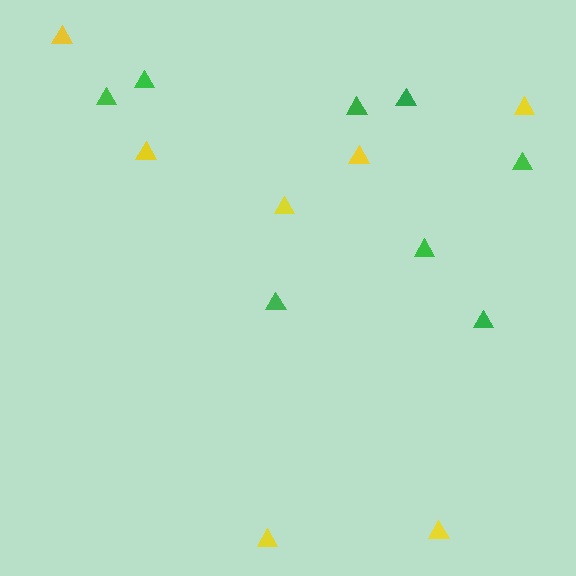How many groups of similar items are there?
There are 2 groups: one group of green triangles (8) and one group of yellow triangles (7).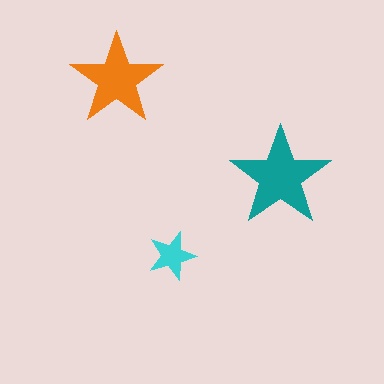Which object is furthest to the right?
The teal star is rightmost.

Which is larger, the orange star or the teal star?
The teal one.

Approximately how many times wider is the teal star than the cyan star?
About 2 times wider.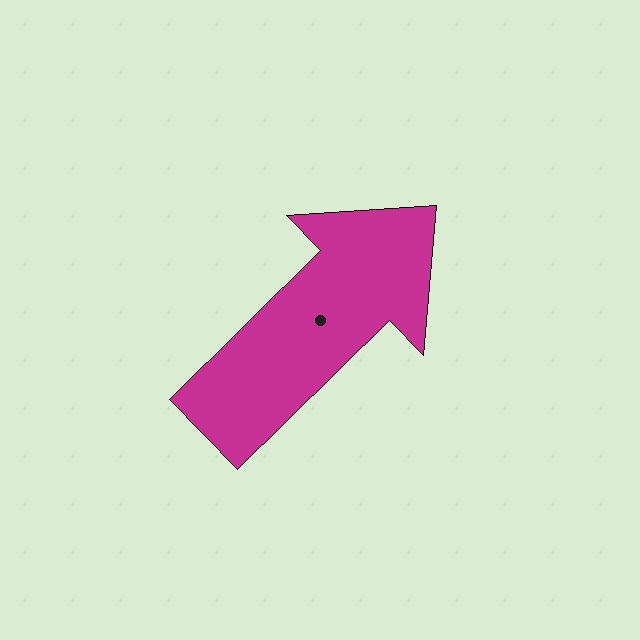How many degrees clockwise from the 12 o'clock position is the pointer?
Approximately 45 degrees.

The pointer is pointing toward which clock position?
Roughly 2 o'clock.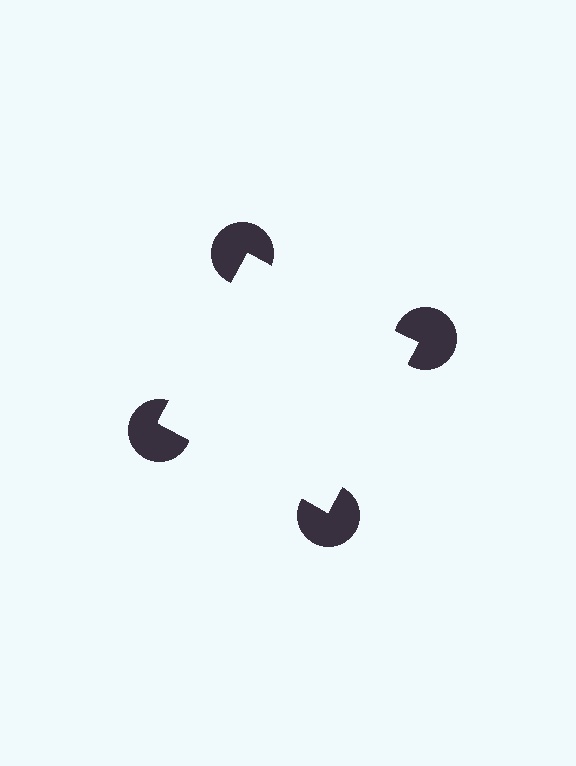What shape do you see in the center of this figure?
An illusory square — its edges are inferred from the aligned wedge cuts in the pac-man discs, not physically drawn.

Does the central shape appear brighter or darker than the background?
It typically appears slightly brighter than the background, even though no actual brightness change is drawn.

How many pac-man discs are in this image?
There are 4 — one at each vertex of the illusory square.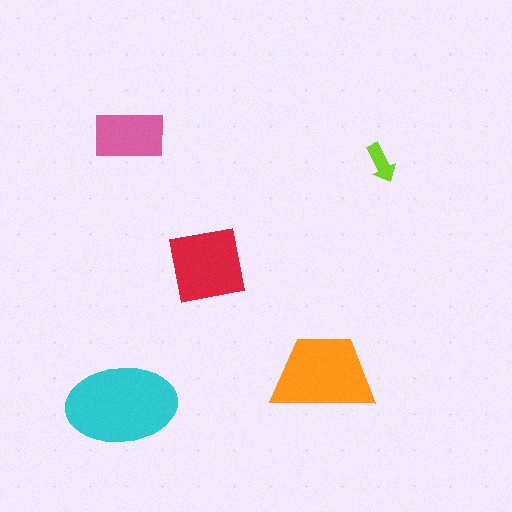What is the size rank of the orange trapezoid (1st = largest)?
2nd.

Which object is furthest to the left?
The cyan ellipse is leftmost.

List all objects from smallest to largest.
The lime arrow, the pink rectangle, the red square, the orange trapezoid, the cyan ellipse.